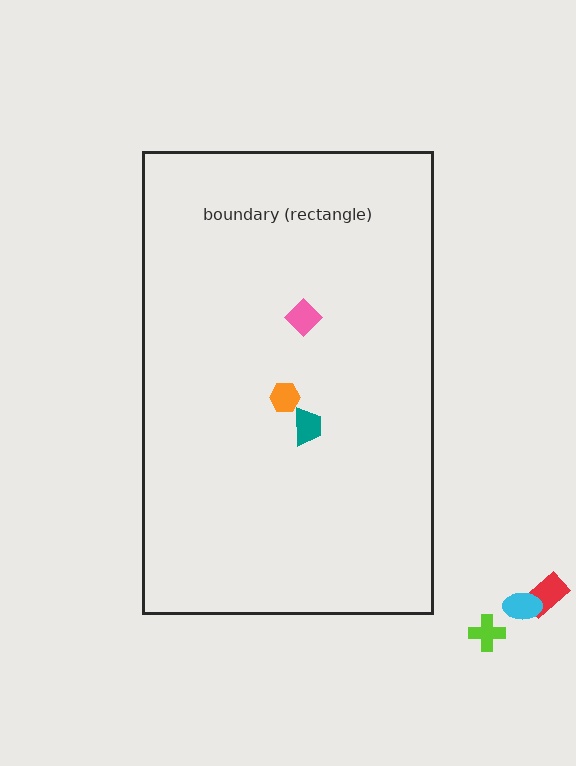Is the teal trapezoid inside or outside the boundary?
Inside.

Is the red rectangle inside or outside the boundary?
Outside.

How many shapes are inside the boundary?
3 inside, 3 outside.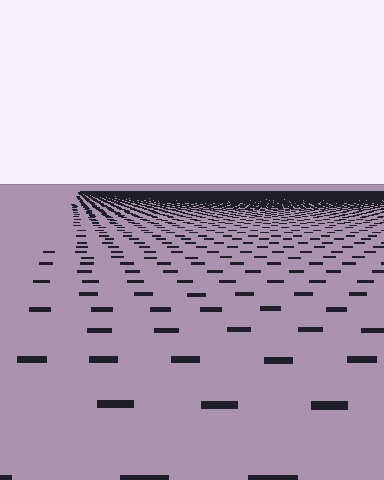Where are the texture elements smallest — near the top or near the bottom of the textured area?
Near the top.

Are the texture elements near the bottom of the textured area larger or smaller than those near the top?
Larger. Near the bottom, elements are closer to the viewer and appear at a bigger on-screen size.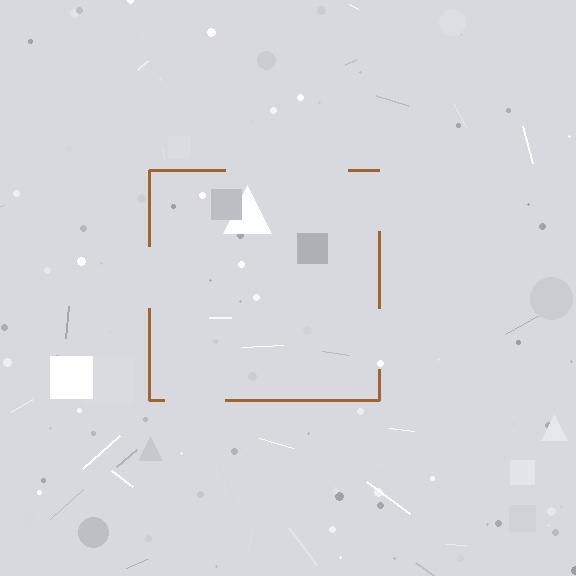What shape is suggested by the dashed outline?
The dashed outline suggests a square.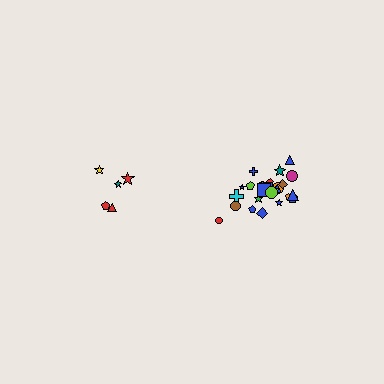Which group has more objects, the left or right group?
The right group.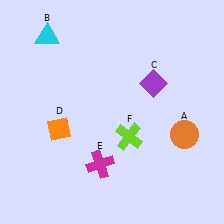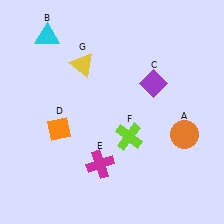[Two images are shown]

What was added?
A yellow triangle (G) was added in Image 2.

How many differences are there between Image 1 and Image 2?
There is 1 difference between the two images.